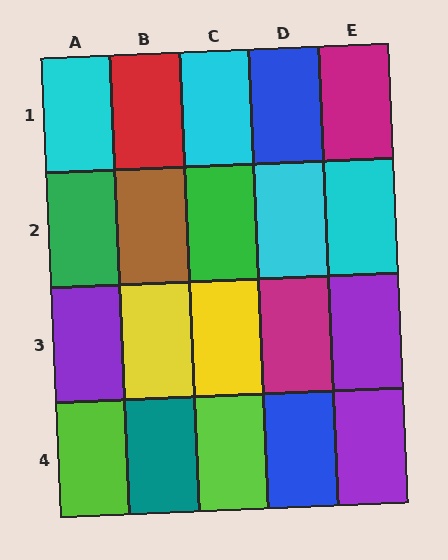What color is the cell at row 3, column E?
Purple.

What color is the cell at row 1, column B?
Red.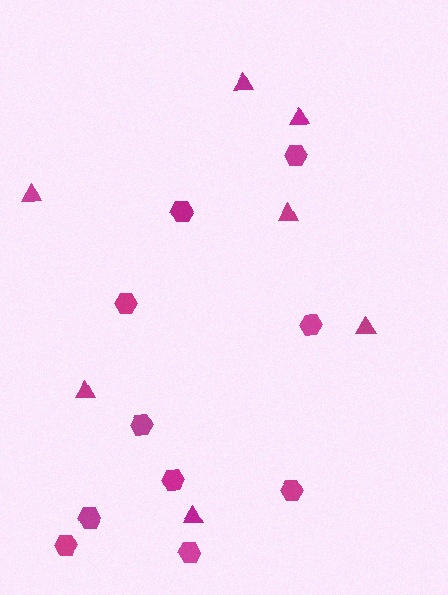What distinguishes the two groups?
There are 2 groups: one group of hexagons (10) and one group of triangles (7).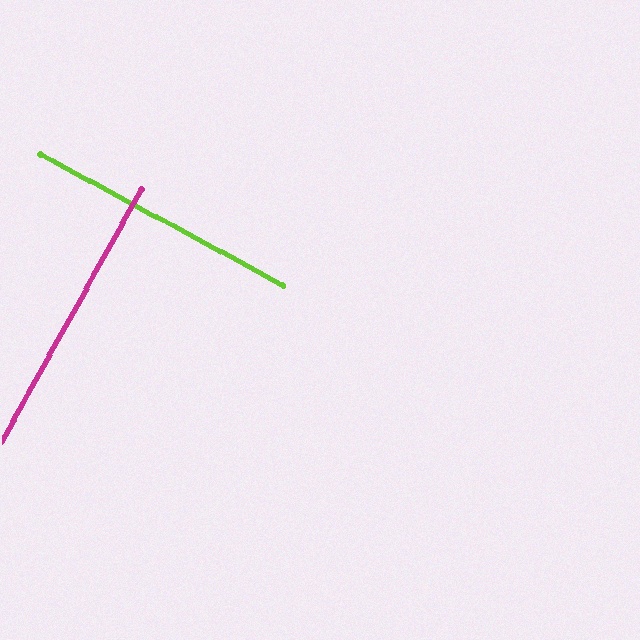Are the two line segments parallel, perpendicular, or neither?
Perpendicular — they meet at approximately 89°.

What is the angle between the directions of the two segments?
Approximately 89 degrees.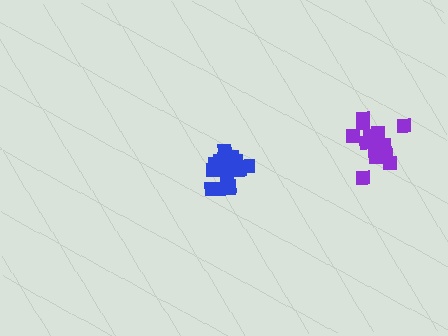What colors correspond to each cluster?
The clusters are colored: blue, purple.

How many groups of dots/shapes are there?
There are 2 groups.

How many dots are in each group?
Group 1: 18 dots, Group 2: 14 dots (32 total).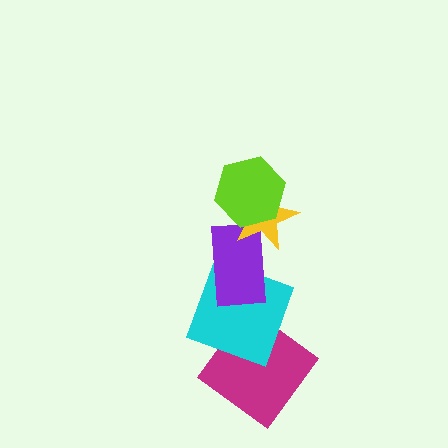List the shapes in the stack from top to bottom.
From top to bottom: the lime hexagon, the yellow star, the purple rectangle, the cyan square, the magenta diamond.